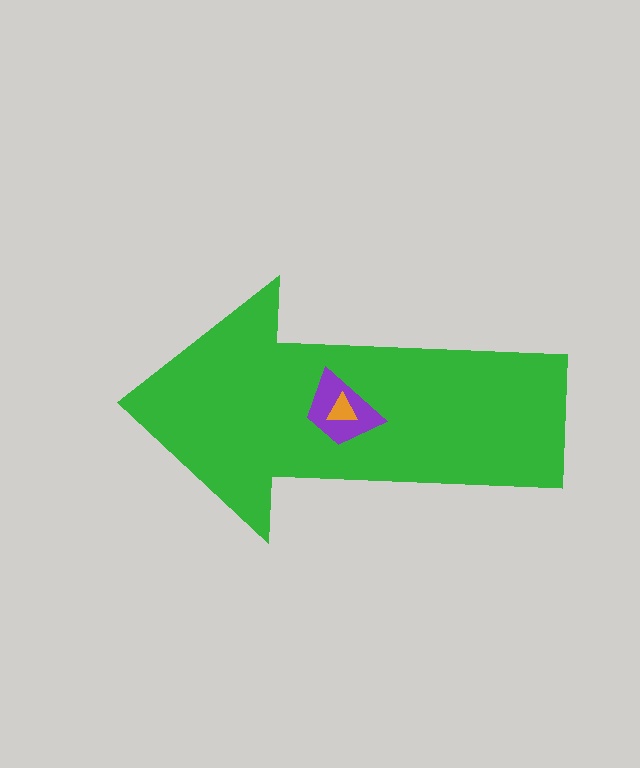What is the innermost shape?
The orange triangle.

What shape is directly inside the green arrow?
The purple trapezoid.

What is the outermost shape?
The green arrow.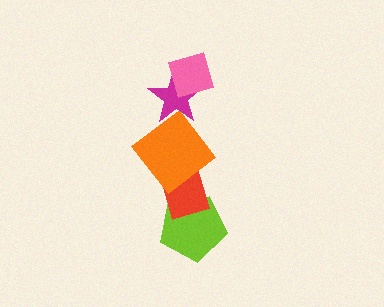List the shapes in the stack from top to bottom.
From top to bottom: the pink diamond, the magenta star, the orange diamond, the red rectangle, the lime pentagon.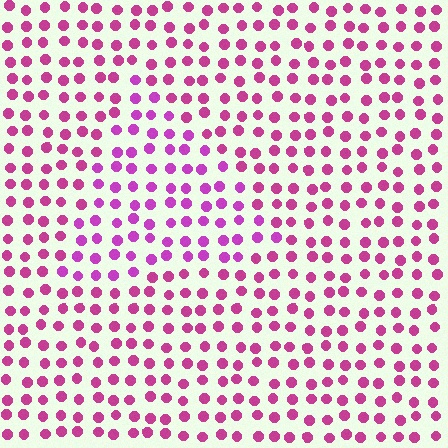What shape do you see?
I see a triangle.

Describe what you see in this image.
The image is filled with small magenta elements in a uniform arrangement. A triangle-shaped region is visible where the elements are tinted to a slightly different hue, forming a subtle color boundary.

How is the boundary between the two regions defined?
The boundary is defined purely by a slight shift in hue (about 21 degrees). Spacing, size, and orientation are identical on both sides.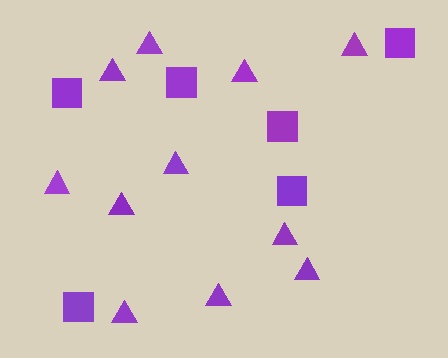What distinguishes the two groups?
There are 2 groups: one group of squares (6) and one group of triangles (11).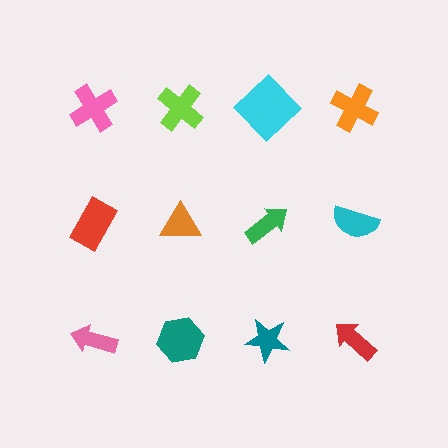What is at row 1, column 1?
A pink cross.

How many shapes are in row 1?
4 shapes.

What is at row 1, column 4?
An orange cross.